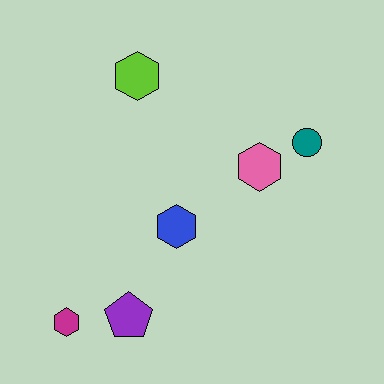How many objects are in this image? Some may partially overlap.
There are 6 objects.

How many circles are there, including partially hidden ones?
There is 1 circle.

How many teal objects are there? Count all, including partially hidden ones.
There is 1 teal object.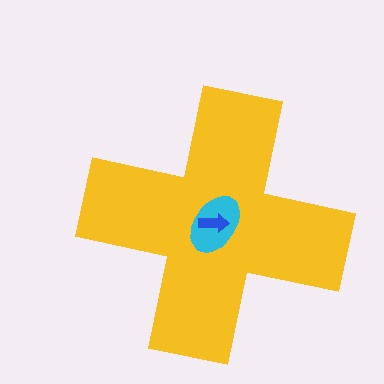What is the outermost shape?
The yellow cross.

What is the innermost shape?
The blue arrow.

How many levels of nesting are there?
3.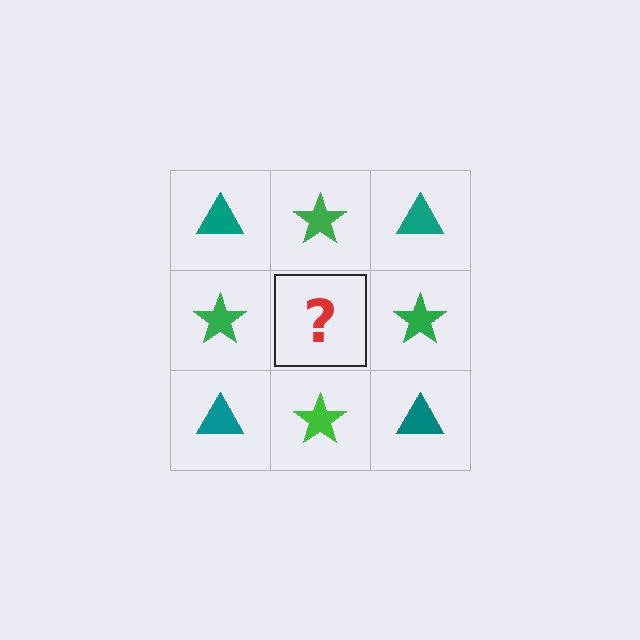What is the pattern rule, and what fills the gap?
The rule is that it alternates teal triangle and green star in a checkerboard pattern. The gap should be filled with a teal triangle.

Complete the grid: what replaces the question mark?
The question mark should be replaced with a teal triangle.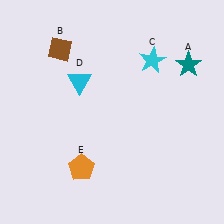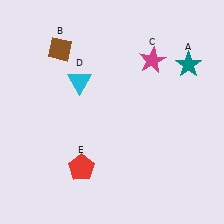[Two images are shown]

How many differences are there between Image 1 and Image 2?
There are 2 differences between the two images.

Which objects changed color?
C changed from cyan to magenta. E changed from orange to red.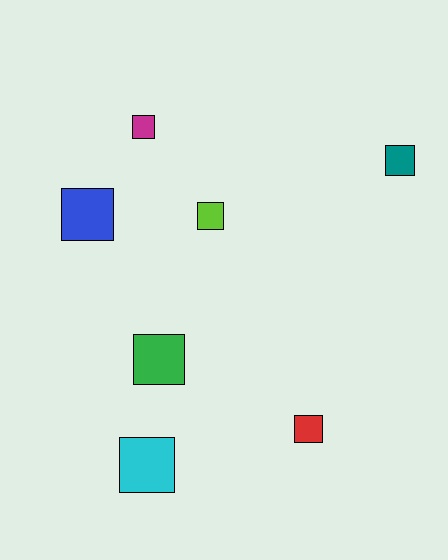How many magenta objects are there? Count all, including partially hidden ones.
There is 1 magenta object.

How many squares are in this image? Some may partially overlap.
There are 7 squares.